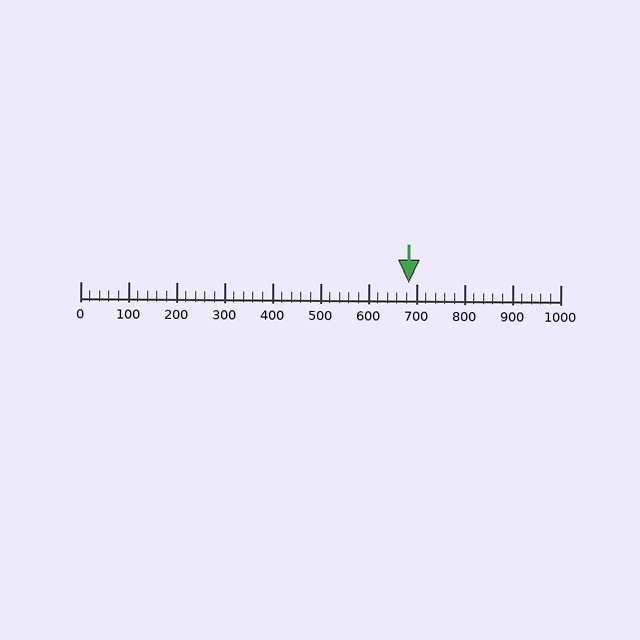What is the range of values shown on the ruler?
The ruler shows values from 0 to 1000.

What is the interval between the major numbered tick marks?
The major tick marks are spaced 100 units apart.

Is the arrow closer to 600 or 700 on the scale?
The arrow is closer to 700.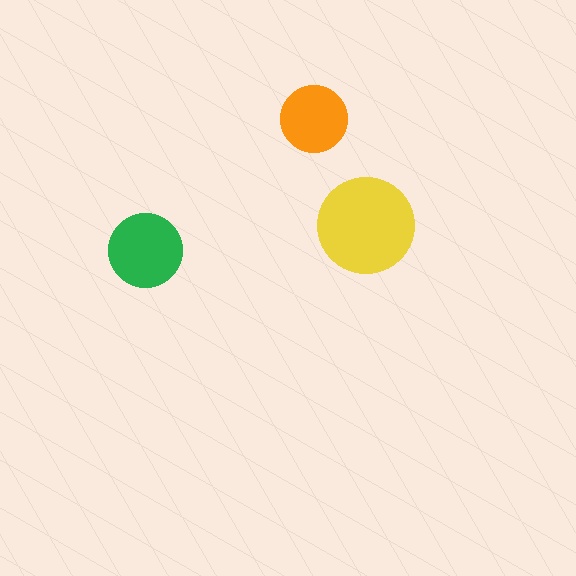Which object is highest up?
The orange circle is topmost.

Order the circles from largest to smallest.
the yellow one, the green one, the orange one.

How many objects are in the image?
There are 3 objects in the image.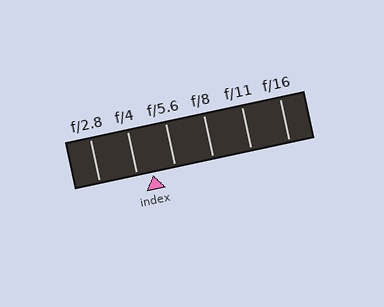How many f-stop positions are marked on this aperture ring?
There are 6 f-stop positions marked.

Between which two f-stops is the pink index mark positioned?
The index mark is between f/4 and f/5.6.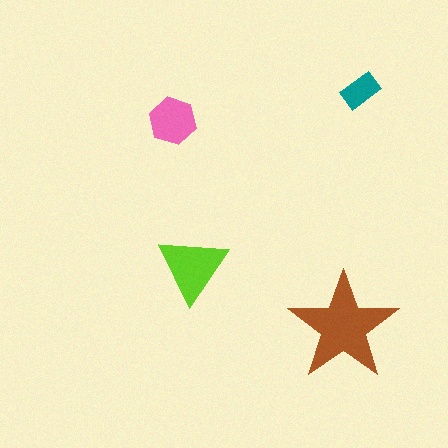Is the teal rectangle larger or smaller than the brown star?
Smaller.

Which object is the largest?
The brown star.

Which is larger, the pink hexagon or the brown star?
The brown star.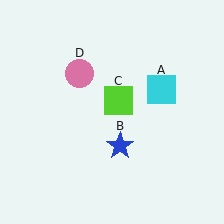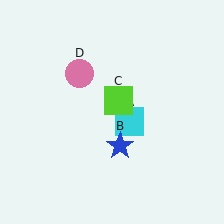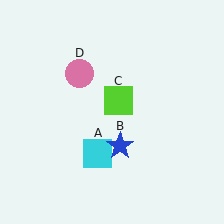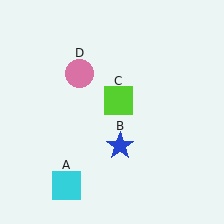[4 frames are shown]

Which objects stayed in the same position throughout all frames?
Blue star (object B) and lime square (object C) and pink circle (object D) remained stationary.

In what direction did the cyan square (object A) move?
The cyan square (object A) moved down and to the left.